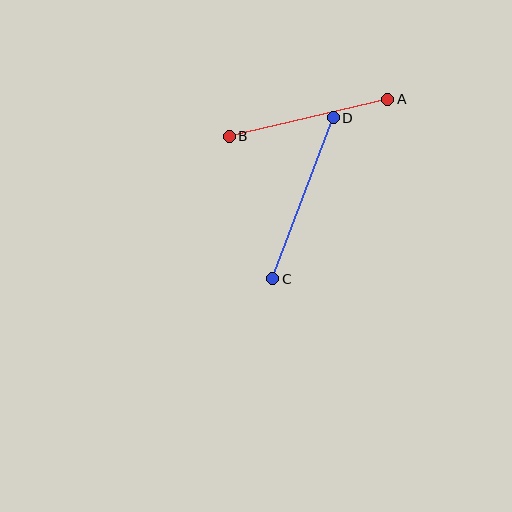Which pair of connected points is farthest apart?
Points C and D are farthest apart.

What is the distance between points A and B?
The distance is approximately 163 pixels.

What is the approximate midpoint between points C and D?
The midpoint is at approximately (303, 198) pixels.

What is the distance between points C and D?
The distance is approximately 172 pixels.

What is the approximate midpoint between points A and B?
The midpoint is at approximately (308, 118) pixels.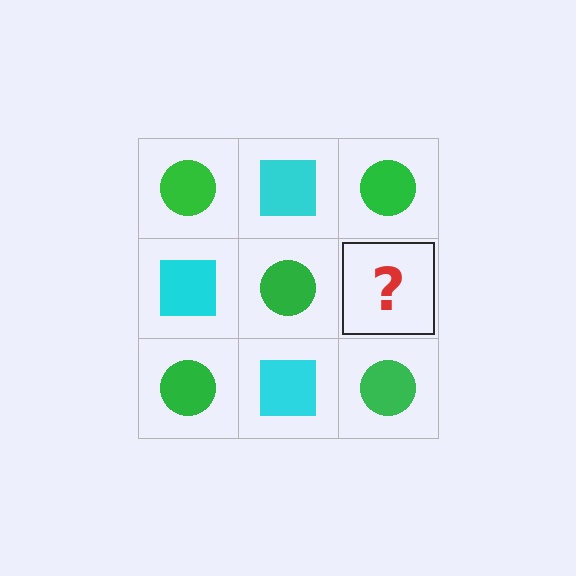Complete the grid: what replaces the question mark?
The question mark should be replaced with a cyan square.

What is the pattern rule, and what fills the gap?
The rule is that it alternates green circle and cyan square in a checkerboard pattern. The gap should be filled with a cyan square.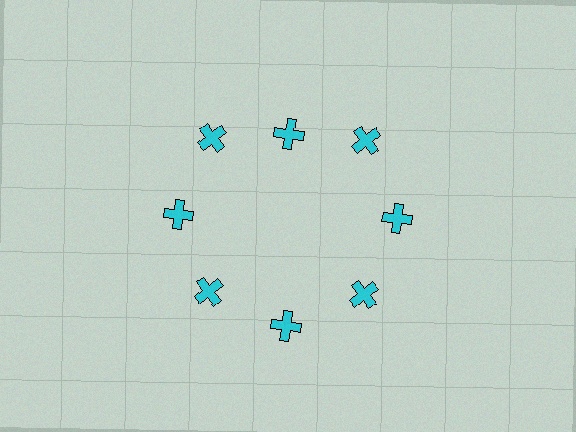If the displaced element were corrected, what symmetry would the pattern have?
It would have 8-fold rotational symmetry — the pattern would map onto itself every 45 degrees.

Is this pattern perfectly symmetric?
No. The 8 cyan crosses are arranged in a ring, but one element near the 12 o'clock position is pulled inward toward the center, breaking the 8-fold rotational symmetry.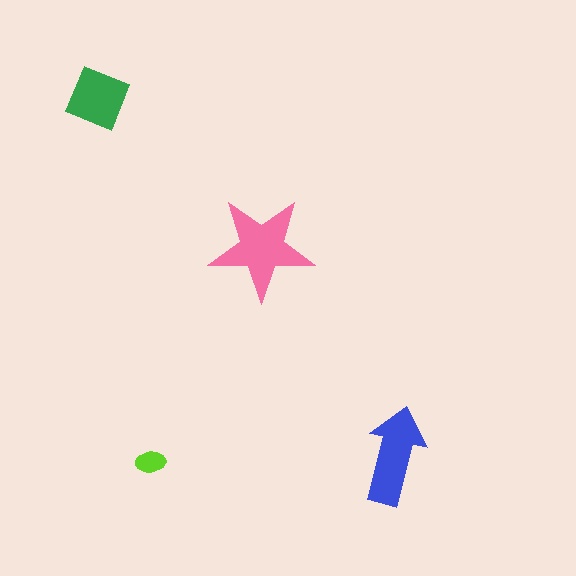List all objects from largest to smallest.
The pink star, the blue arrow, the green diamond, the lime ellipse.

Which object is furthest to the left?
The green diamond is leftmost.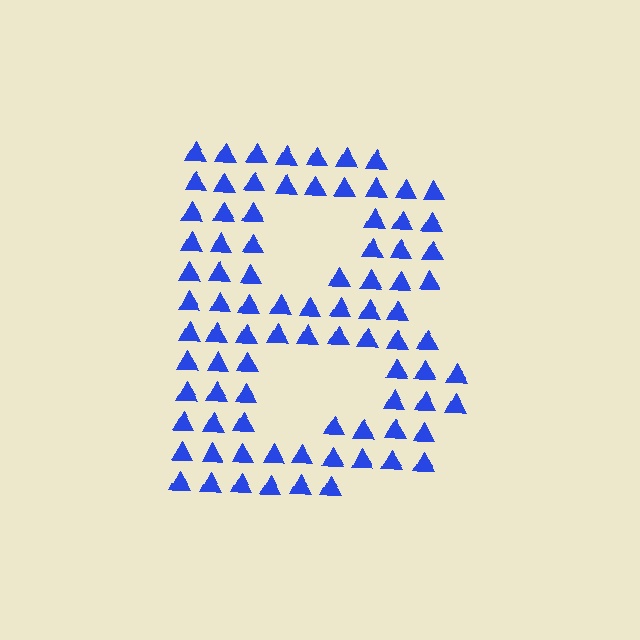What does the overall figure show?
The overall figure shows the letter B.